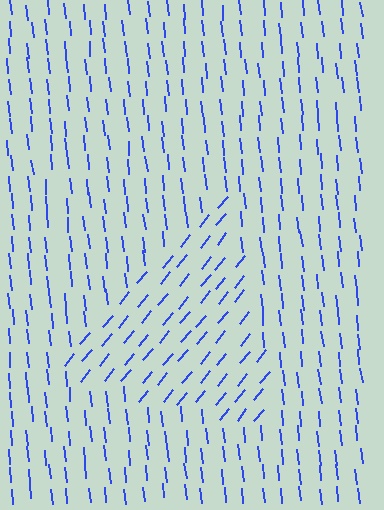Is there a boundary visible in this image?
Yes, there is a texture boundary formed by a change in line orientation.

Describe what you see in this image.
The image is filled with small blue line segments. A triangle region in the image has lines oriented differently from the surrounding lines, creating a visible texture boundary.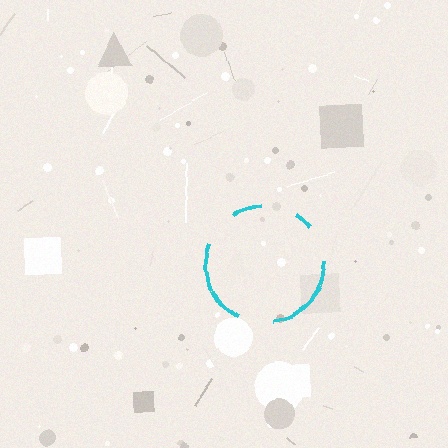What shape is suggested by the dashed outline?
The dashed outline suggests a circle.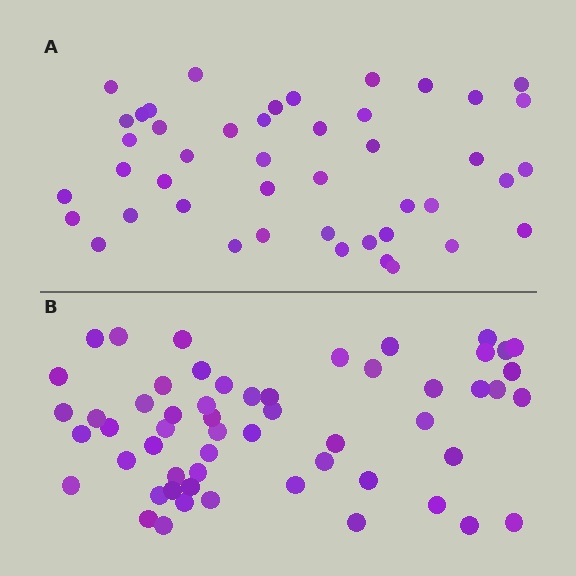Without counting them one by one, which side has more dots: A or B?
Region B (the bottom region) has more dots.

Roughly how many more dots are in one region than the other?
Region B has roughly 12 or so more dots than region A.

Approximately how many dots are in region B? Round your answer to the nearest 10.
About 60 dots. (The exact count is 56, which rounds to 60.)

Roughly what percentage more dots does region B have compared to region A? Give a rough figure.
About 25% more.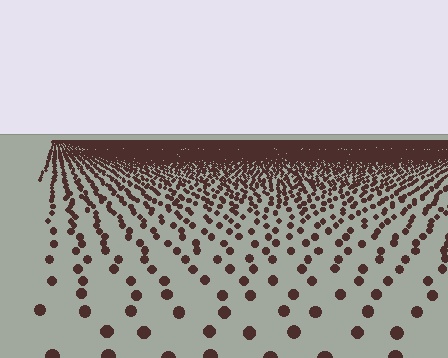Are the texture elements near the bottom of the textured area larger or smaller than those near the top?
Larger. Near the bottom, elements are closer to the viewer and appear at a bigger on-screen size.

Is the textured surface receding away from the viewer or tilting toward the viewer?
The surface is receding away from the viewer. Texture elements get smaller and denser toward the top.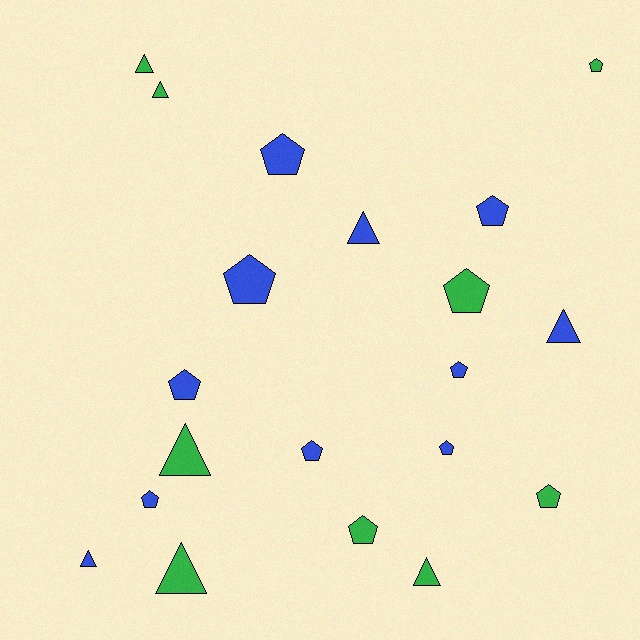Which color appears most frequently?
Blue, with 11 objects.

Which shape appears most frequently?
Pentagon, with 12 objects.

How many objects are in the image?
There are 20 objects.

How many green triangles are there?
There are 5 green triangles.